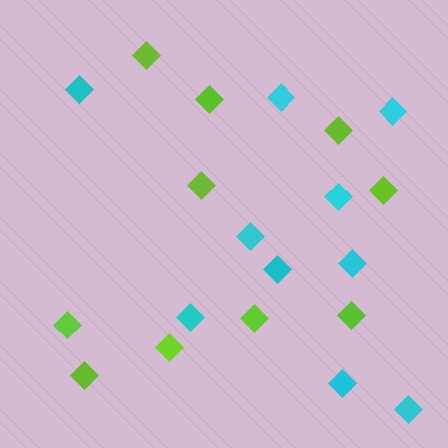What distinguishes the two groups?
There are 2 groups: one group of cyan diamonds (10) and one group of lime diamonds (10).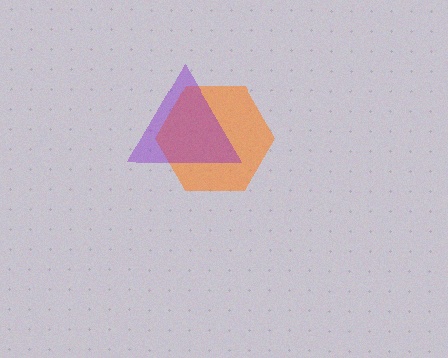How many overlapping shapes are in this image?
There are 2 overlapping shapes in the image.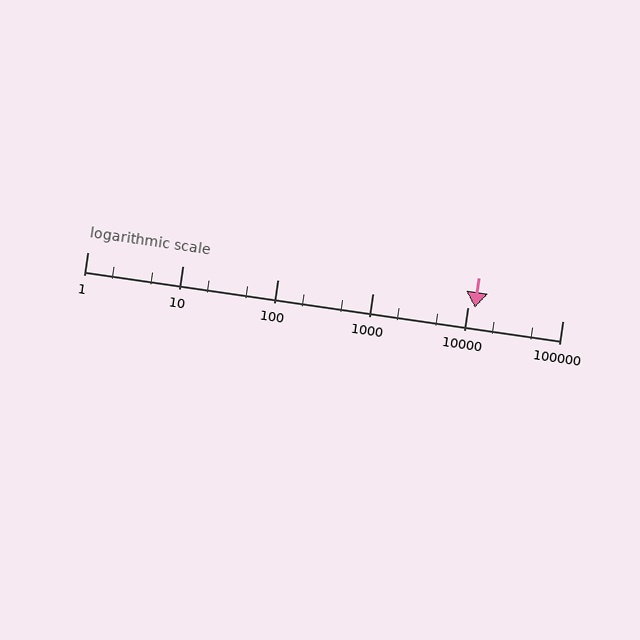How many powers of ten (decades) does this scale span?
The scale spans 5 decades, from 1 to 100000.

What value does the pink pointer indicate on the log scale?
The pointer indicates approximately 12000.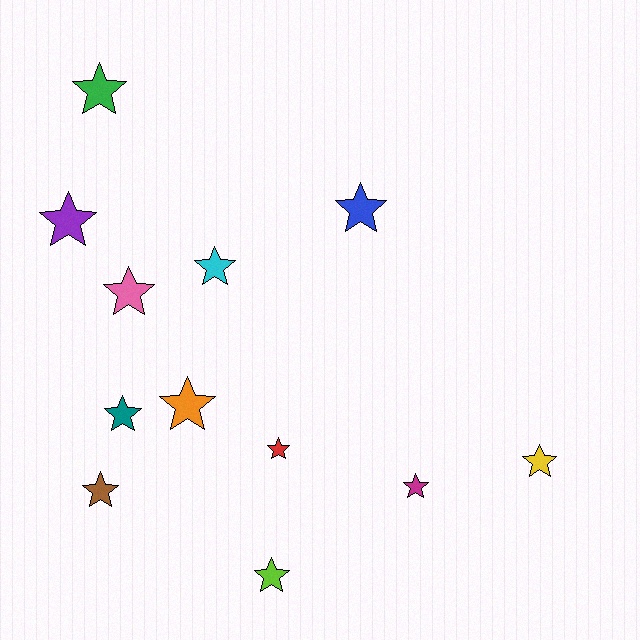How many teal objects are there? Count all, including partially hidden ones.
There is 1 teal object.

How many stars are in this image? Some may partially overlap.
There are 12 stars.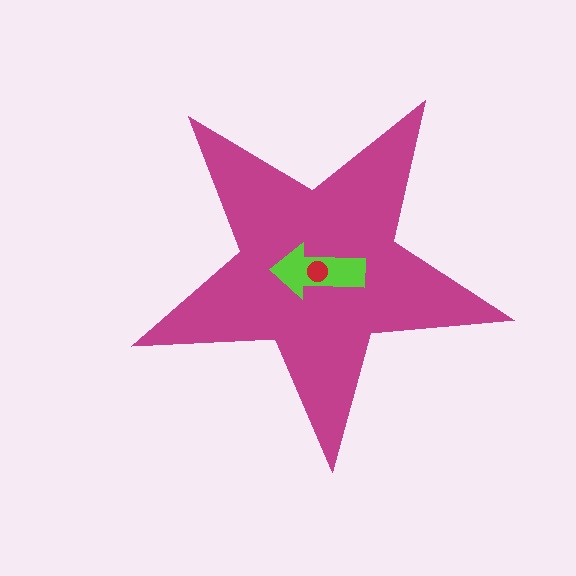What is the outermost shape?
The magenta star.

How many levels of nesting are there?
3.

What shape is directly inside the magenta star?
The lime arrow.